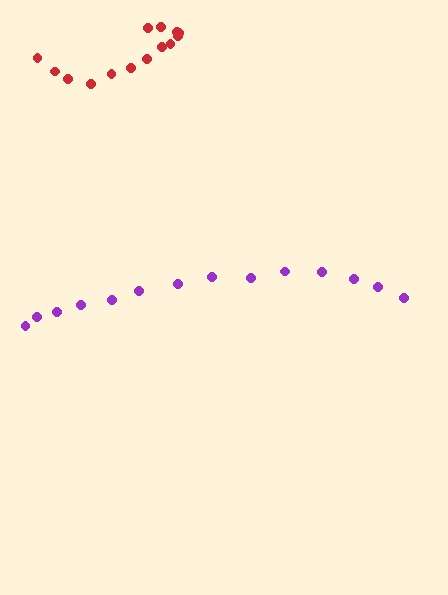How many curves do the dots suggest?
There are 2 distinct paths.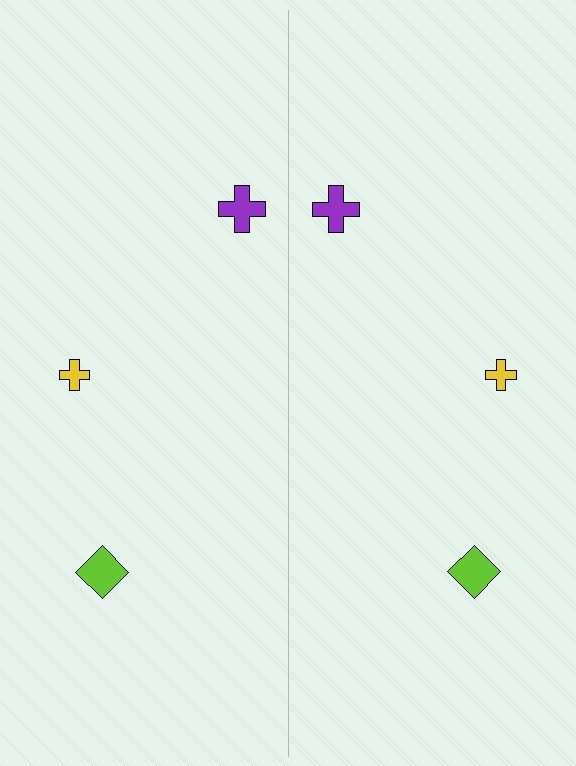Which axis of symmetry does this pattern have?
The pattern has a vertical axis of symmetry running through the center of the image.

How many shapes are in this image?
There are 6 shapes in this image.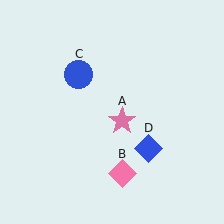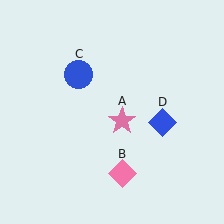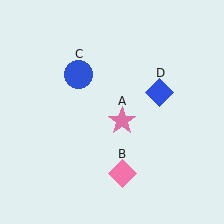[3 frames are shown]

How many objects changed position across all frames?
1 object changed position: blue diamond (object D).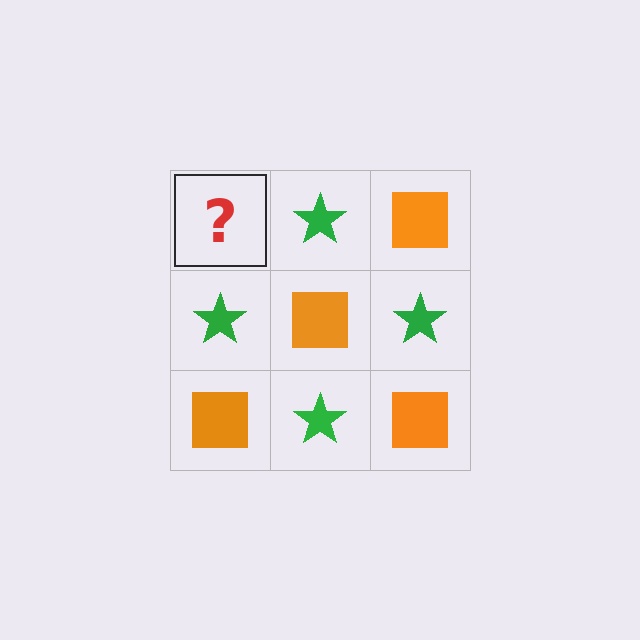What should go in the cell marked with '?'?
The missing cell should contain an orange square.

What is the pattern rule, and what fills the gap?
The rule is that it alternates orange square and green star in a checkerboard pattern. The gap should be filled with an orange square.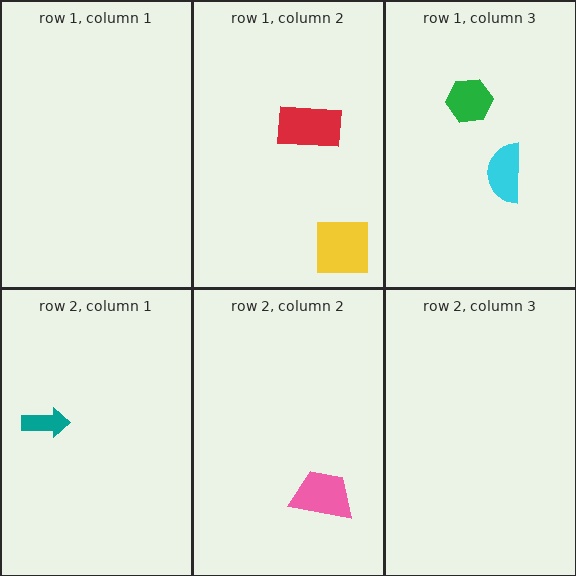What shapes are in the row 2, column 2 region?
The pink trapezoid.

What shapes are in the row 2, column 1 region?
The teal arrow.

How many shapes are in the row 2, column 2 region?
1.